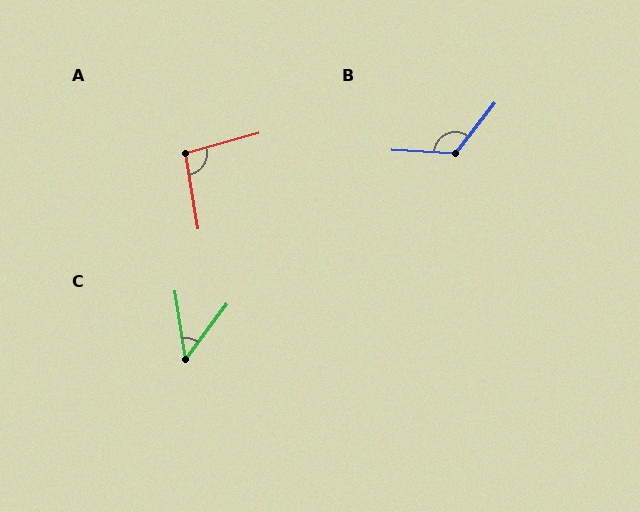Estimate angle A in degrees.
Approximately 96 degrees.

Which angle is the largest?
B, at approximately 125 degrees.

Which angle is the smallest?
C, at approximately 45 degrees.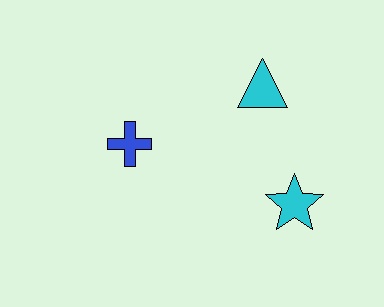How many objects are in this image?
There are 3 objects.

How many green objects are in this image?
There are no green objects.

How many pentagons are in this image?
There are no pentagons.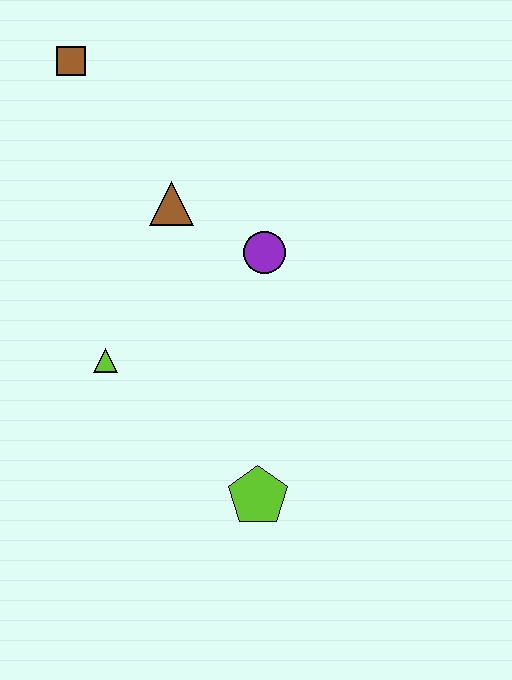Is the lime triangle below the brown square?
Yes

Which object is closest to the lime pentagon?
The lime triangle is closest to the lime pentagon.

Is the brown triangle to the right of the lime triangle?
Yes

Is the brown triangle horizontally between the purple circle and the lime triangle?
Yes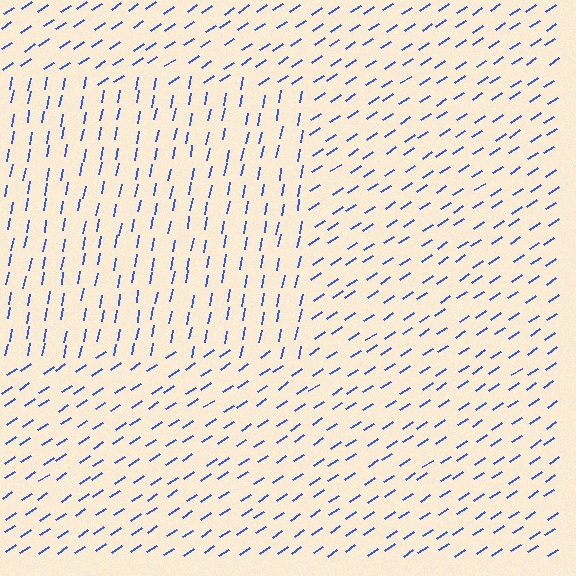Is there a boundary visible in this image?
Yes, there is a texture boundary formed by a change in line orientation.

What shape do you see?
I see a rectangle.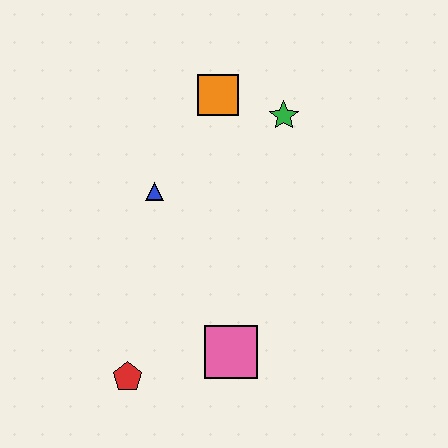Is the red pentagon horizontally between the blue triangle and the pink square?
No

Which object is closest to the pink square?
The red pentagon is closest to the pink square.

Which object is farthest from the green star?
The red pentagon is farthest from the green star.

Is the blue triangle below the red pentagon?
No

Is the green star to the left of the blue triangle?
No